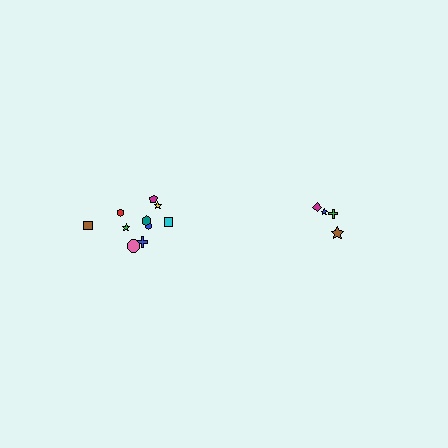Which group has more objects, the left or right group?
The left group.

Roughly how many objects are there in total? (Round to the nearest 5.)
Roughly 15 objects in total.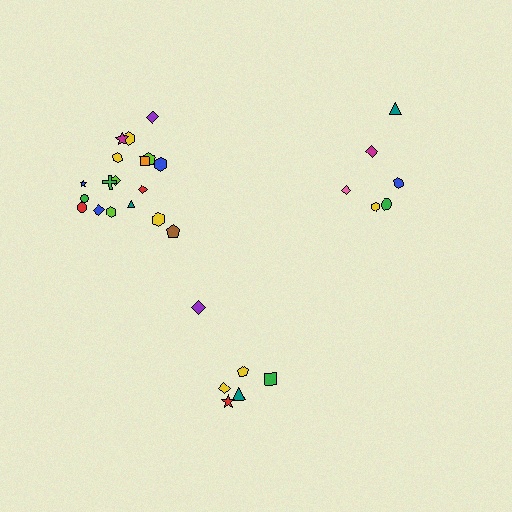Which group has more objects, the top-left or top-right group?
The top-left group.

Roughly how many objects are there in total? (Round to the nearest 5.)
Roughly 30 objects in total.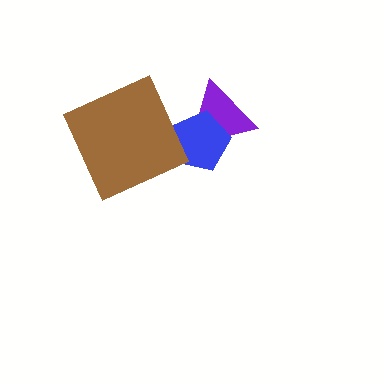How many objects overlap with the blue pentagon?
1 object overlaps with the blue pentagon.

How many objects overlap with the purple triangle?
1 object overlaps with the purple triangle.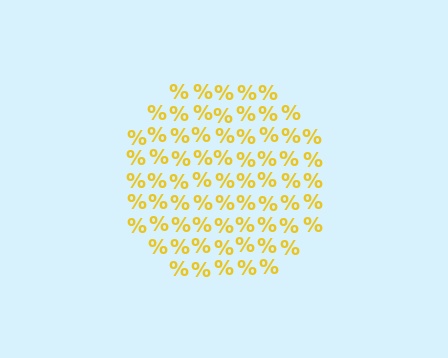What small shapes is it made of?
It is made of small percent signs.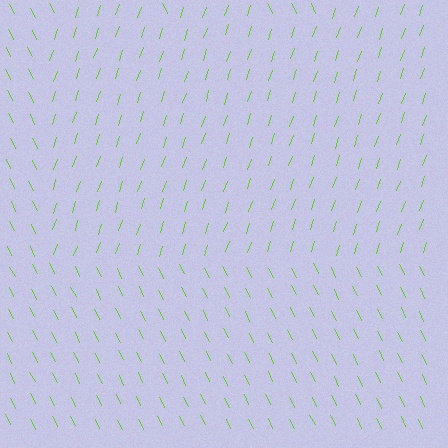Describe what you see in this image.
The image is filled with small lime line segments. A rectangle region in the image has lines oriented differently from the surrounding lines, creating a visible texture boundary.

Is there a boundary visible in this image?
Yes, there is a texture boundary formed by a change in line orientation.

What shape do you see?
I see a rectangle.